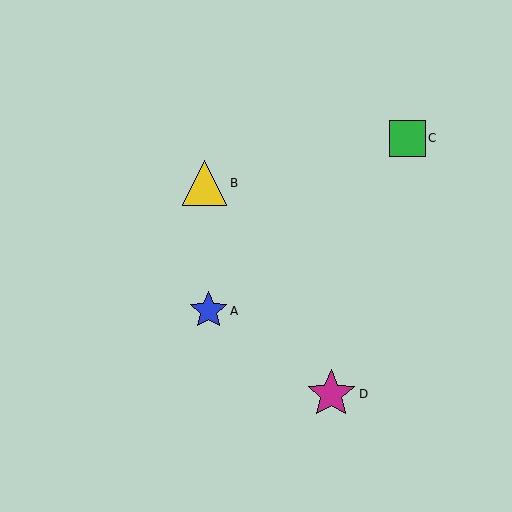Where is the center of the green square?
The center of the green square is at (407, 138).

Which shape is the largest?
The magenta star (labeled D) is the largest.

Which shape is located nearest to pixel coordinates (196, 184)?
The yellow triangle (labeled B) at (204, 183) is nearest to that location.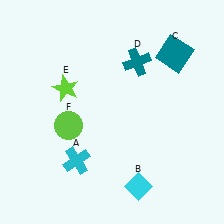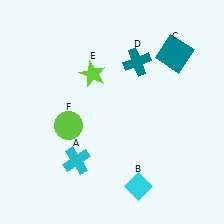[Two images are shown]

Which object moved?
The lime star (E) moved right.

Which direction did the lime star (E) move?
The lime star (E) moved right.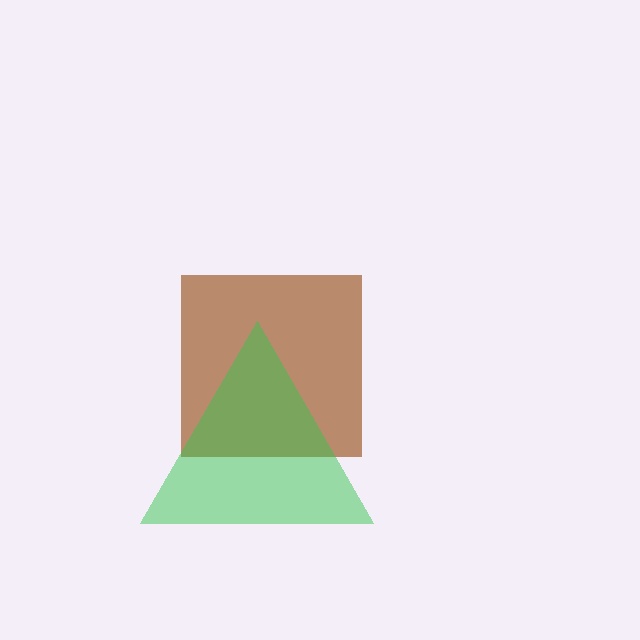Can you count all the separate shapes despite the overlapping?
Yes, there are 2 separate shapes.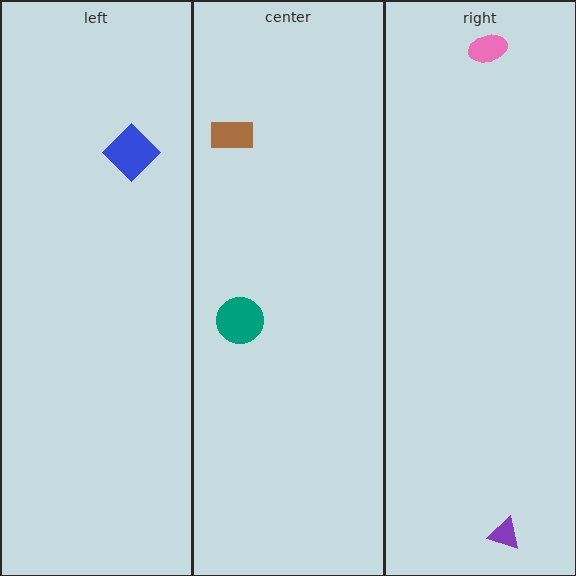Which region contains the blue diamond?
The left region.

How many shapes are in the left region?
1.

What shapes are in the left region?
The blue diamond.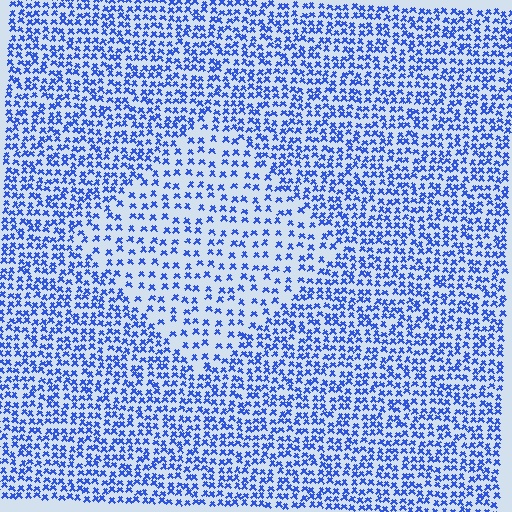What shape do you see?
I see a diamond.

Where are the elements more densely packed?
The elements are more densely packed outside the diamond boundary.